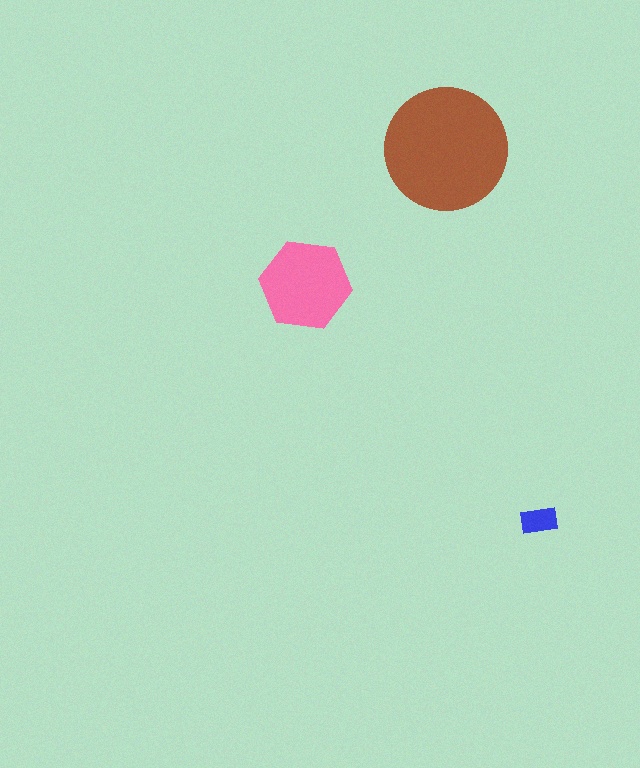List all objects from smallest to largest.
The blue rectangle, the pink hexagon, the brown circle.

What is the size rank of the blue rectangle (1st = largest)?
3rd.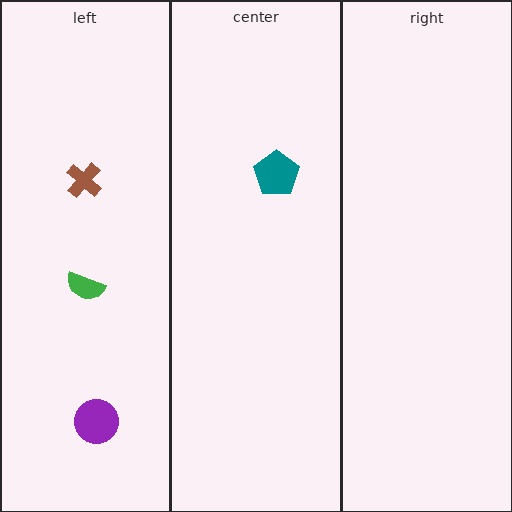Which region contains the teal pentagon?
The center region.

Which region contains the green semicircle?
The left region.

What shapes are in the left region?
The brown cross, the green semicircle, the purple circle.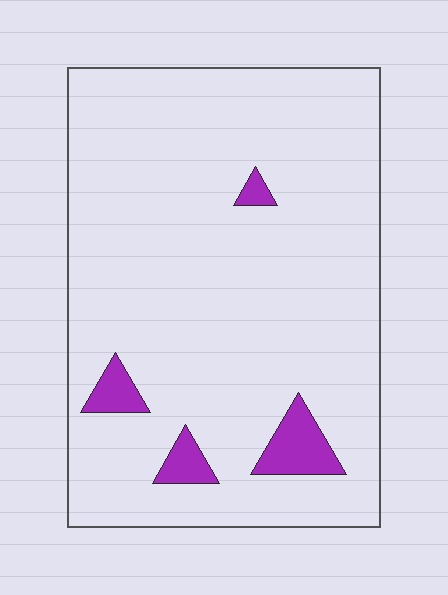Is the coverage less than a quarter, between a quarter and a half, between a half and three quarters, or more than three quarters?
Less than a quarter.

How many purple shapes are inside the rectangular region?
4.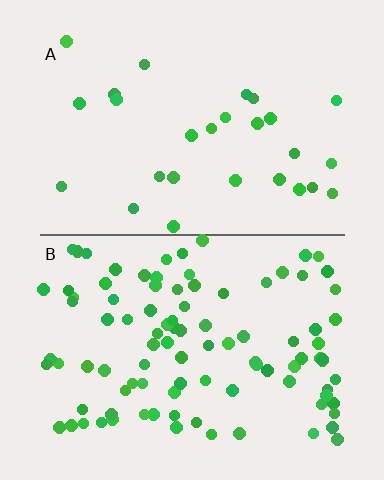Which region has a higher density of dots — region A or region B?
B (the bottom).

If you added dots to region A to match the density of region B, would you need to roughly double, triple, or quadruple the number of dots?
Approximately triple.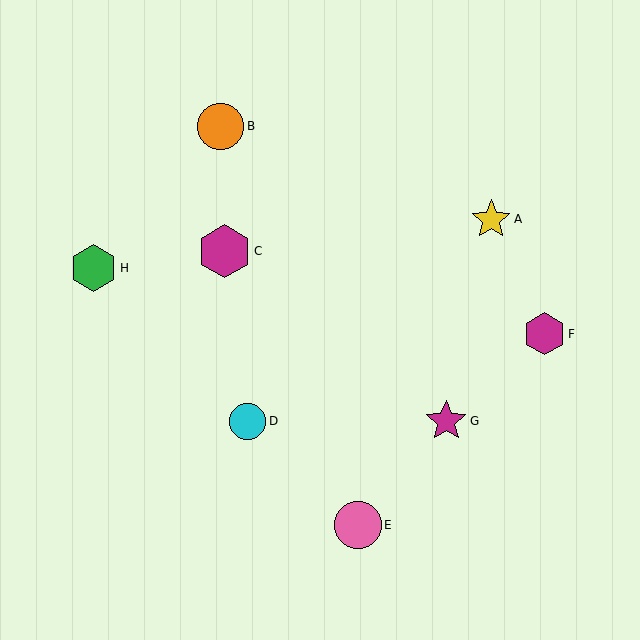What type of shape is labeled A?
Shape A is a yellow star.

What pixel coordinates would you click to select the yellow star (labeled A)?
Click at (491, 219) to select the yellow star A.